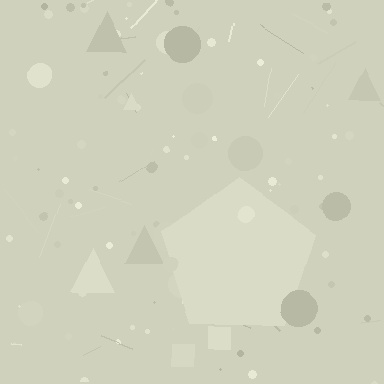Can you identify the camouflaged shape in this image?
The camouflaged shape is a pentagon.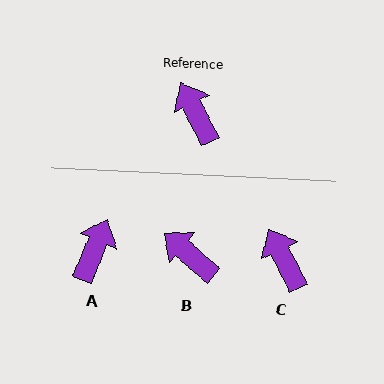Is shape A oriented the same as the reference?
No, it is off by about 50 degrees.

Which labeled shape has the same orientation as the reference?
C.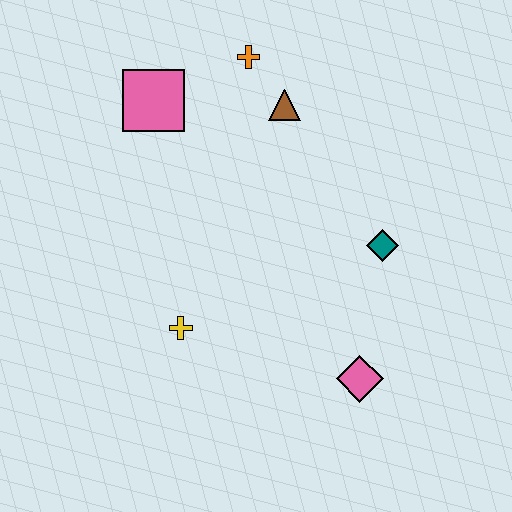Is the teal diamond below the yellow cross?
No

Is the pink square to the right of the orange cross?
No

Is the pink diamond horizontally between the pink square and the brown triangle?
No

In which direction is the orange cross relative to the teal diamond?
The orange cross is above the teal diamond.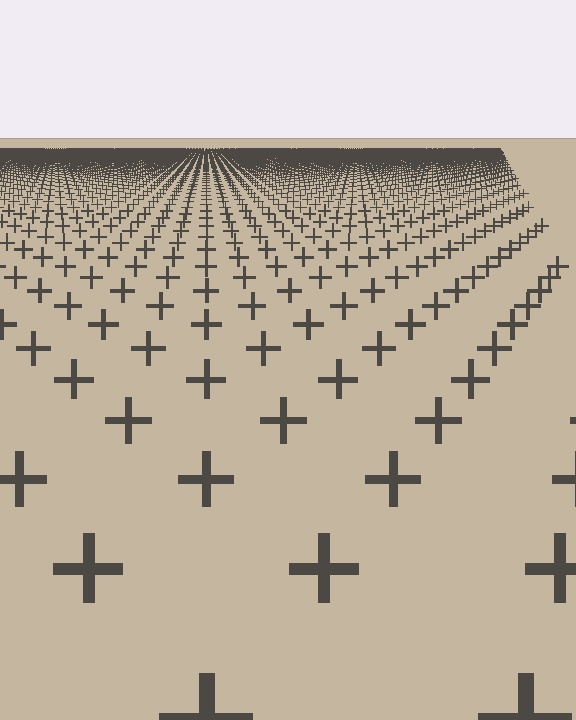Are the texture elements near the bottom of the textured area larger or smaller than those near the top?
Larger. Near the bottom, elements are closer to the viewer and appear at a bigger on-screen size.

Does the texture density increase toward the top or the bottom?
Density increases toward the top.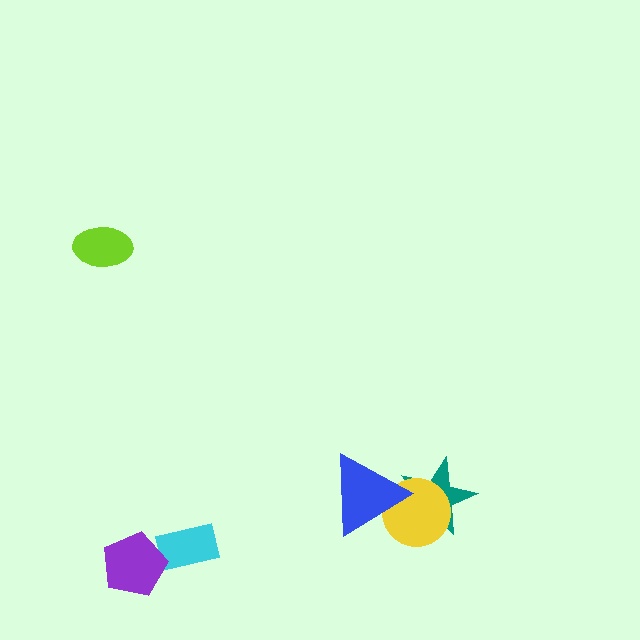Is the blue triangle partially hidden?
No, no other shape covers it.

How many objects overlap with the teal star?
2 objects overlap with the teal star.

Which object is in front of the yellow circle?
The blue triangle is in front of the yellow circle.